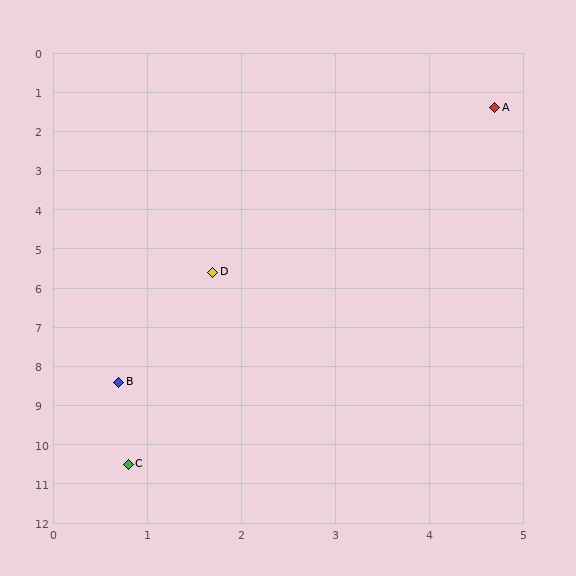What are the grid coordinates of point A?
Point A is at approximately (4.7, 1.4).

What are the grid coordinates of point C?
Point C is at approximately (0.8, 10.5).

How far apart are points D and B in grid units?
Points D and B are about 3.0 grid units apart.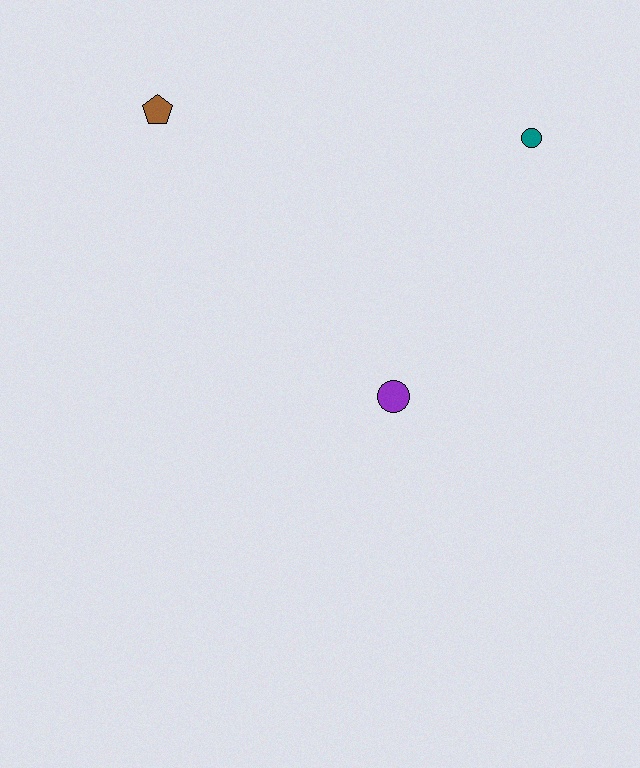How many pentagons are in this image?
There is 1 pentagon.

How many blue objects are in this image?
There are no blue objects.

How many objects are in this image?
There are 3 objects.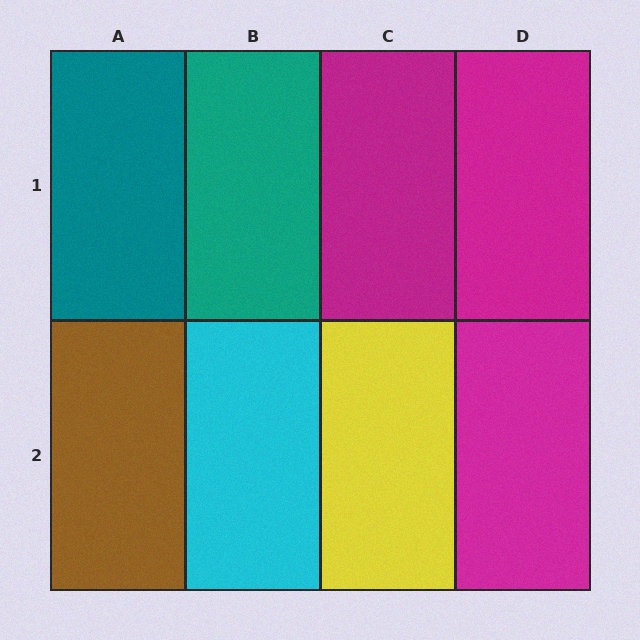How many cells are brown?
1 cell is brown.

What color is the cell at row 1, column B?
Teal.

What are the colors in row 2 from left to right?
Brown, cyan, yellow, magenta.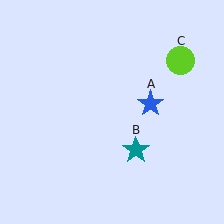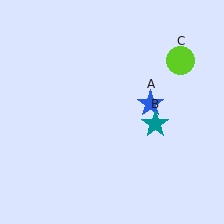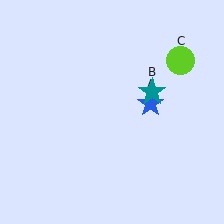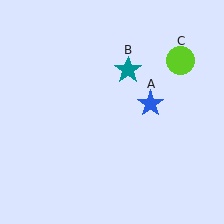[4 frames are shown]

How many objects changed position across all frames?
1 object changed position: teal star (object B).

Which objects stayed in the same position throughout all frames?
Blue star (object A) and lime circle (object C) remained stationary.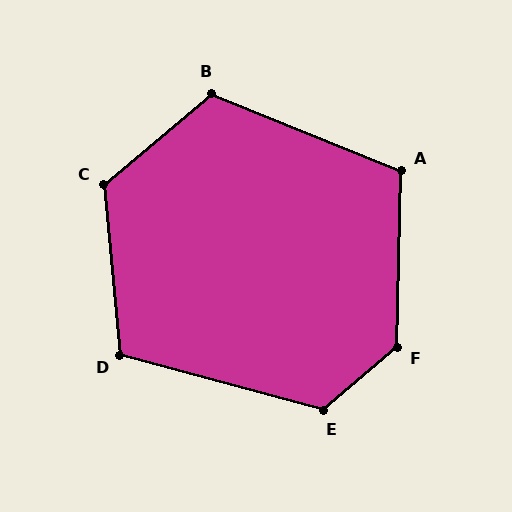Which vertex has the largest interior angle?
F, at approximately 132 degrees.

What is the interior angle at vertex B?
Approximately 118 degrees (obtuse).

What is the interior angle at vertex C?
Approximately 125 degrees (obtuse).